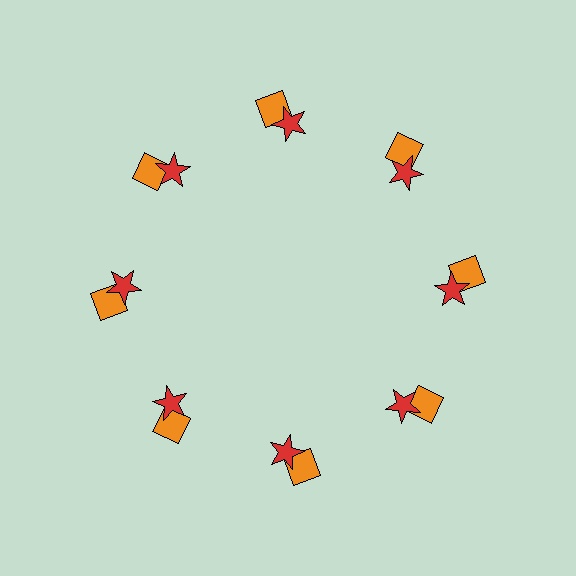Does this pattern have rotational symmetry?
Yes, this pattern has 8-fold rotational symmetry. It looks the same after rotating 45 degrees around the center.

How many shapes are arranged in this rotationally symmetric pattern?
There are 16 shapes, arranged in 8 groups of 2.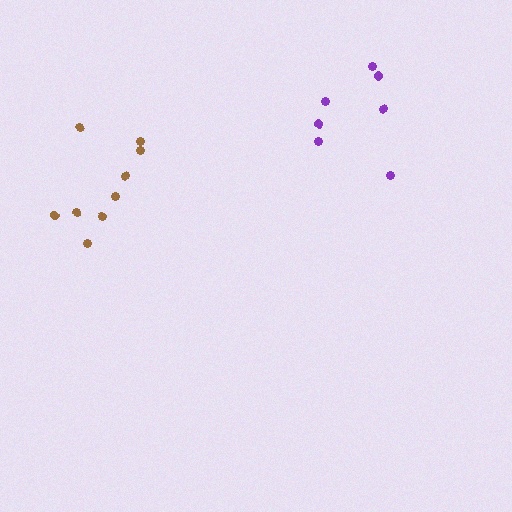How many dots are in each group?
Group 1: 7 dots, Group 2: 9 dots (16 total).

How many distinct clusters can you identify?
There are 2 distinct clusters.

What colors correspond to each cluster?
The clusters are colored: purple, brown.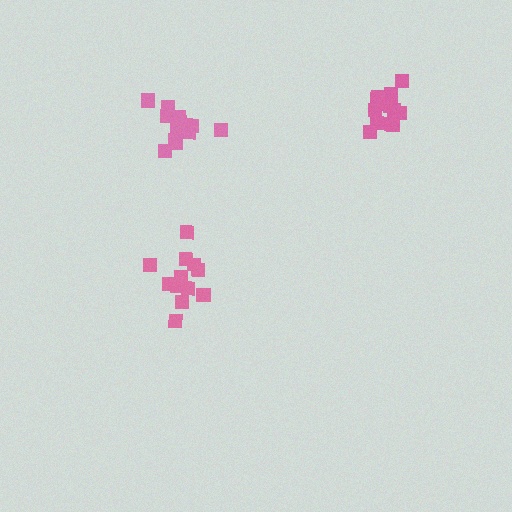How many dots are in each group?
Group 1: 14 dots, Group 2: 12 dots, Group 3: 13 dots (39 total).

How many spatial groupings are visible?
There are 3 spatial groupings.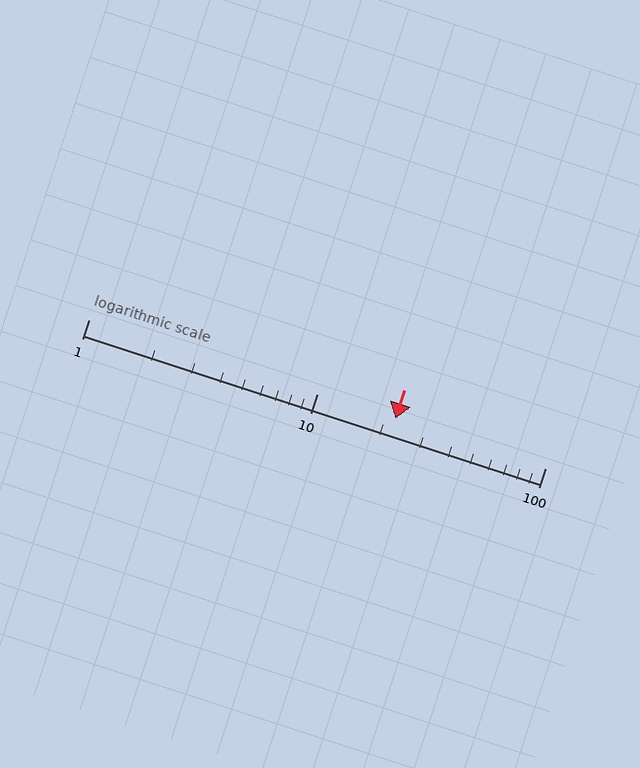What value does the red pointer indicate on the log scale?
The pointer indicates approximately 22.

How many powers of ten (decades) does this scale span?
The scale spans 2 decades, from 1 to 100.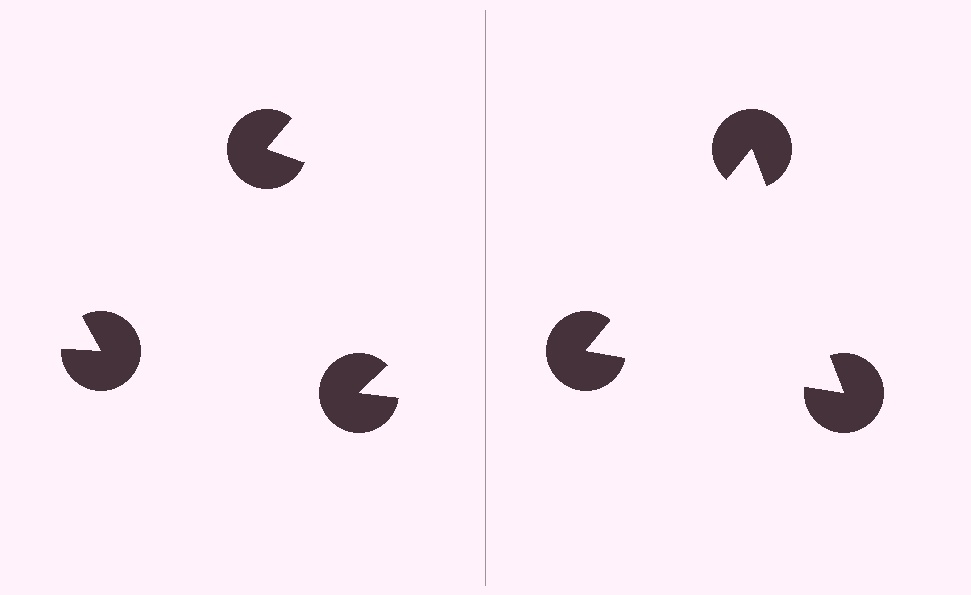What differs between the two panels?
The pac-man discs are positioned identically on both sides; only the wedge orientations differ. On the right they align to a triangle; on the left they are misaligned.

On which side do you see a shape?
An illusory triangle appears on the right side. On the left side the wedge cuts are rotated, so no coherent shape forms.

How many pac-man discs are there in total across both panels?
6 — 3 on each side.